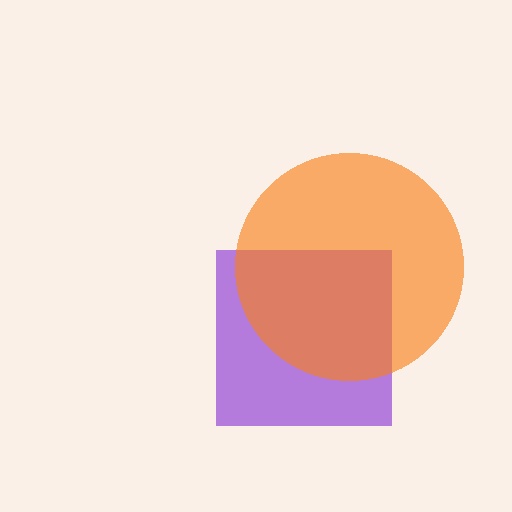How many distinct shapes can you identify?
There are 2 distinct shapes: a purple square, an orange circle.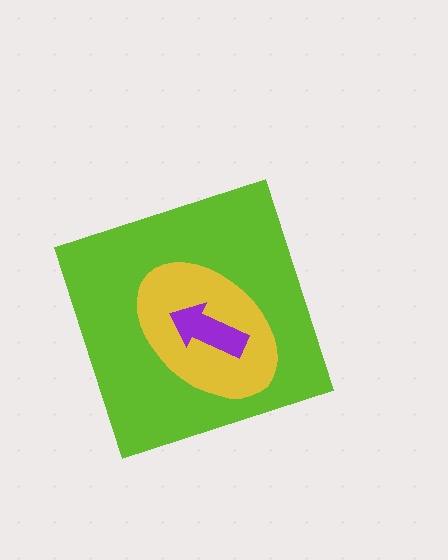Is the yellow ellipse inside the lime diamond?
Yes.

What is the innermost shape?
The purple arrow.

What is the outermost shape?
The lime diamond.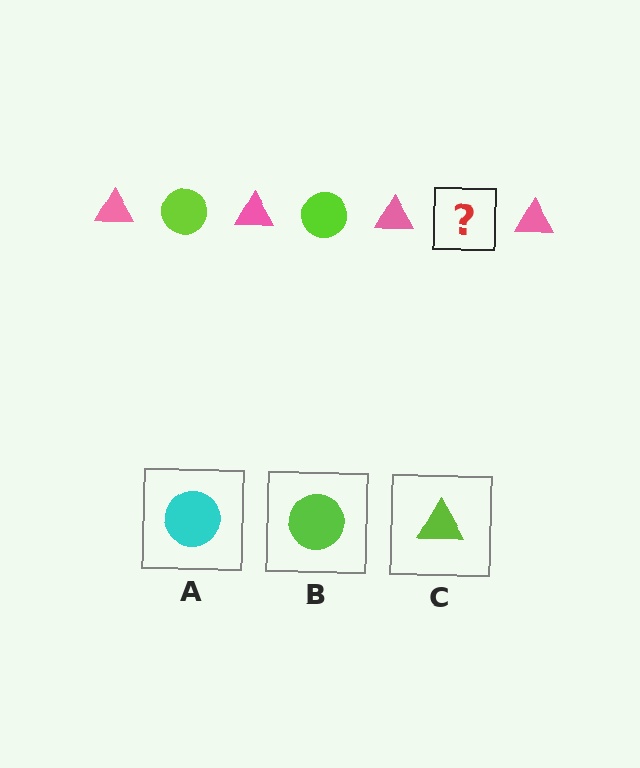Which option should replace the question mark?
Option B.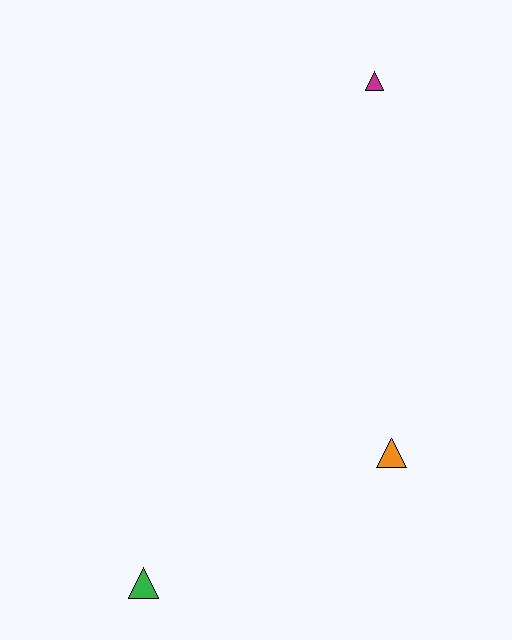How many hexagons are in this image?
There are no hexagons.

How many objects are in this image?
There are 3 objects.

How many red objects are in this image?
There are no red objects.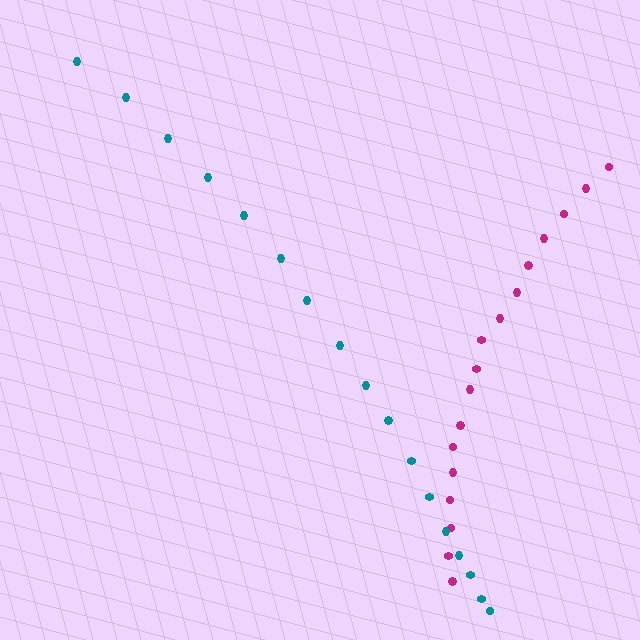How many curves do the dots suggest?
There are 2 distinct paths.